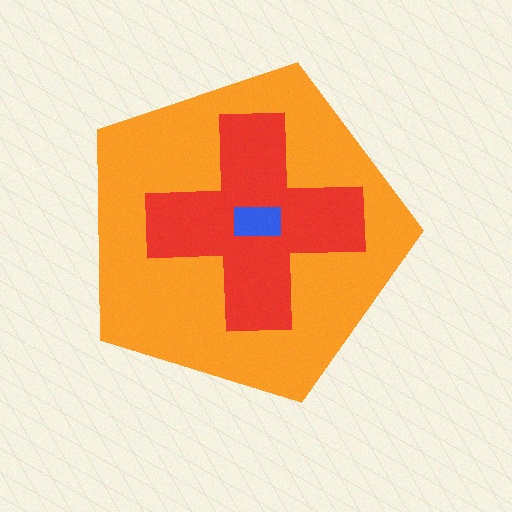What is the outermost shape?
The orange pentagon.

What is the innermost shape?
The blue rectangle.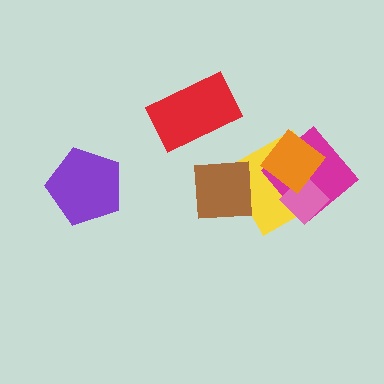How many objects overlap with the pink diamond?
3 objects overlap with the pink diamond.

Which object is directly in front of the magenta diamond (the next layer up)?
The pink diamond is directly in front of the magenta diamond.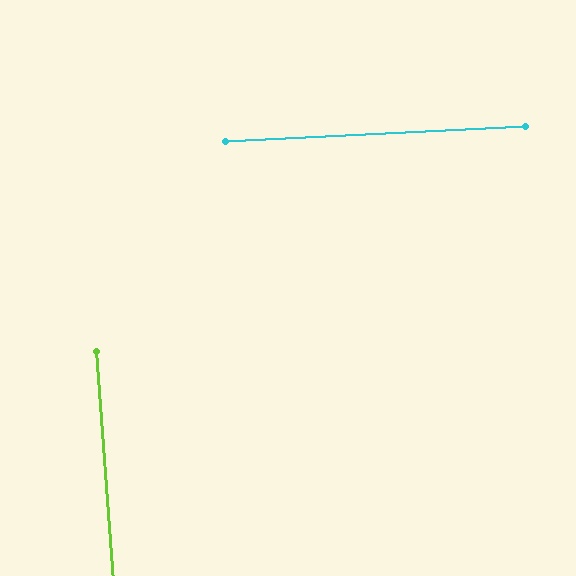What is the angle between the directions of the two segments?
Approximately 89 degrees.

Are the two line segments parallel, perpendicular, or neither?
Perpendicular — they meet at approximately 89°.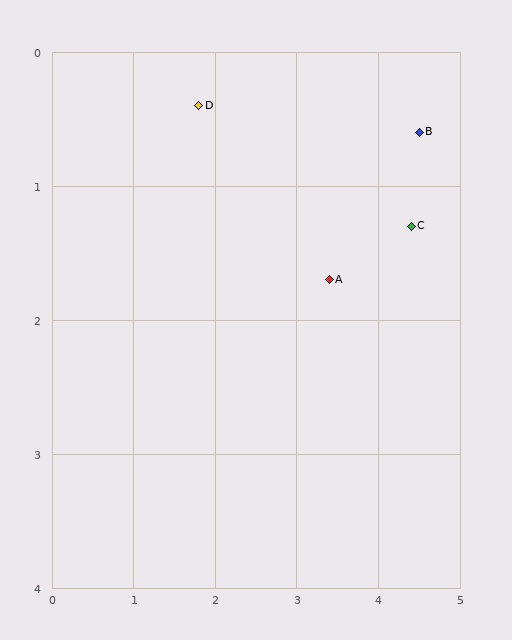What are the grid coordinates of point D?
Point D is at approximately (1.8, 0.4).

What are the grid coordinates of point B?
Point B is at approximately (4.5, 0.6).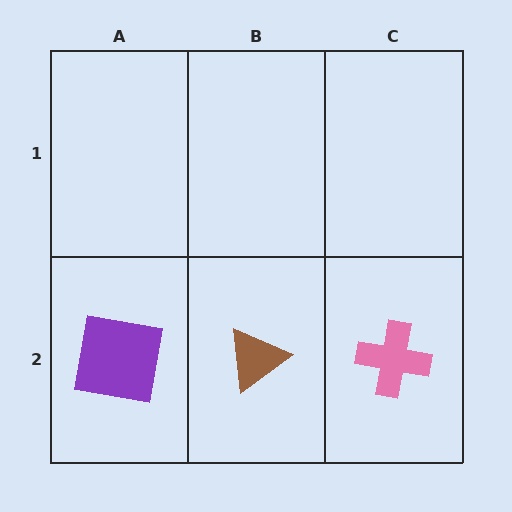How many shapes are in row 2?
3 shapes.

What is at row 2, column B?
A brown triangle.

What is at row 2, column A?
A purple square.